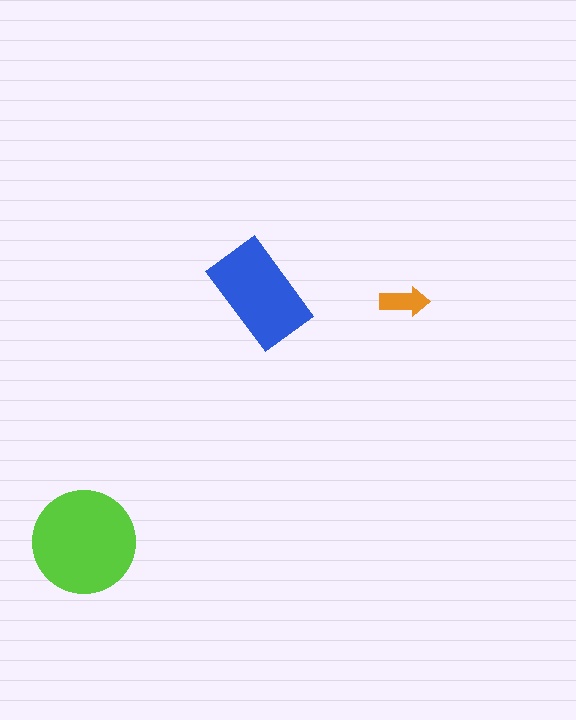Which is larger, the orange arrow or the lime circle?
The lime circle.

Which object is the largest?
The lime circle.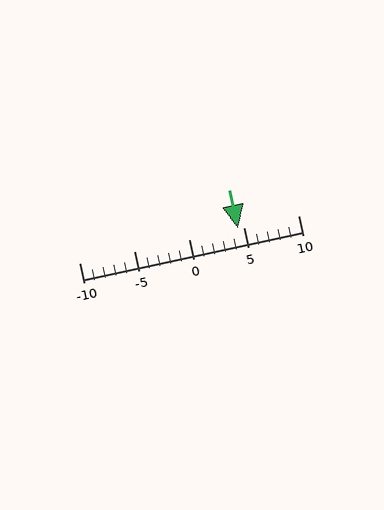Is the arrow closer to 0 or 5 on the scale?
The arrow is closer to 5.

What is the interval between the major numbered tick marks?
The major tick marks are spaced 5 units apart.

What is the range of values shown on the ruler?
The ruler shows values from -10 to 10.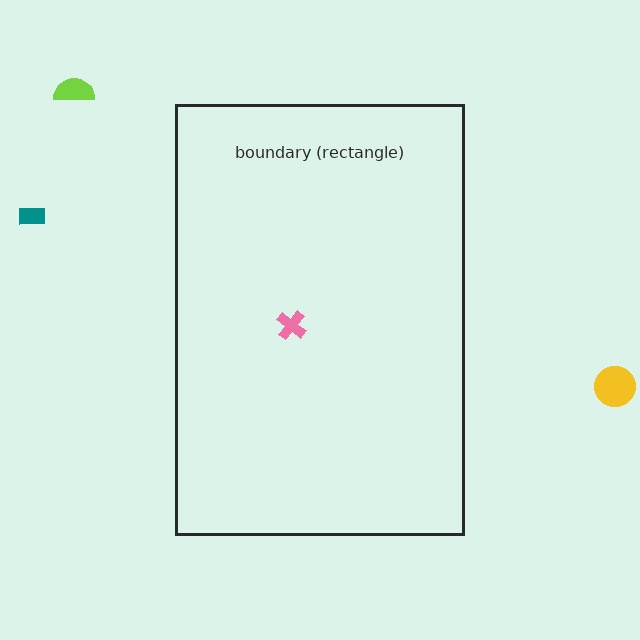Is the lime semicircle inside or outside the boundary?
Outside.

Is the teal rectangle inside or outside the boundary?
Outside.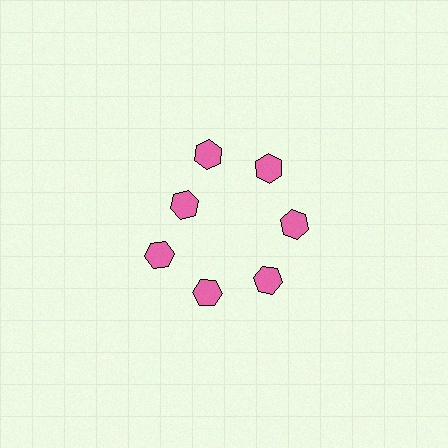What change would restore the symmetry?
The symmetry would be restored by moving it outward, back onto the ring so that all 7 hexagons sit at equal angles and equal distance from the center.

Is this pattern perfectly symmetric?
No. The 7 pink hexagons are arranged in a ring, but one element near the 10 o'clock position is pulled inward toward the center, breaking the 7-fold rotational symmetry.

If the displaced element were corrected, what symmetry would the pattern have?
It would have 7-fold rotational symmetry — the pattern would map onto itself every 51 degrees.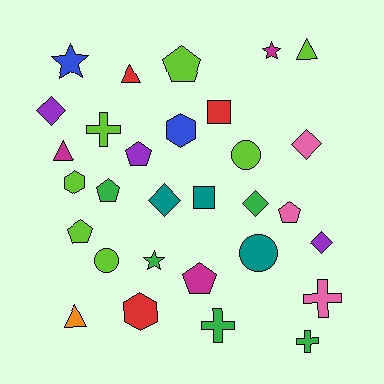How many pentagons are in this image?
There are 6 pentagons.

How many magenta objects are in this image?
There are 3 magenta objects.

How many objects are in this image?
There are 30 objects.